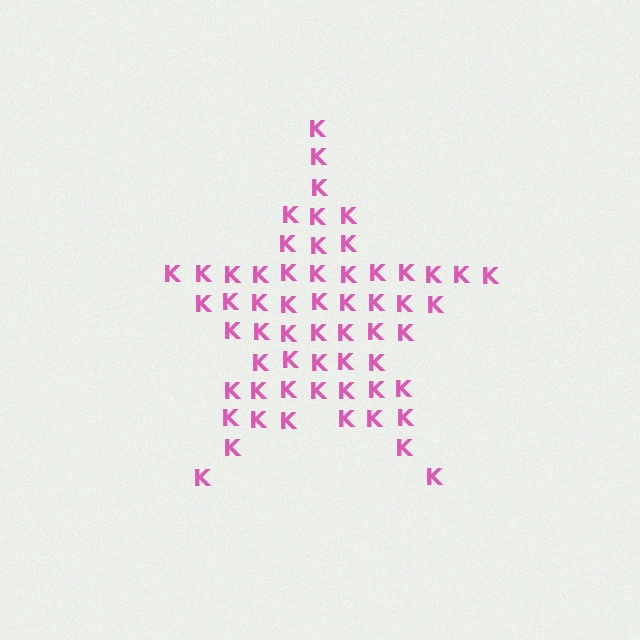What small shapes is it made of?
It is made of small letter K's.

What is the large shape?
The large shape is a star.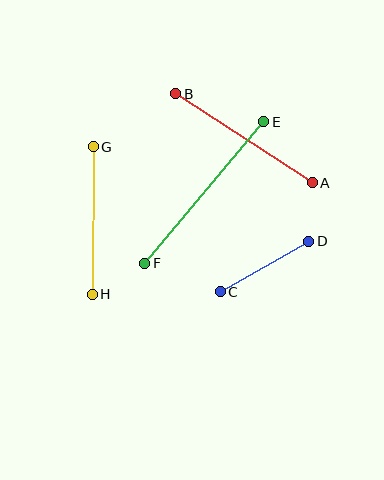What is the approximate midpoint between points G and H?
The midpoint is at approximately (93, 220) pixels.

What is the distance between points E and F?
The distance is approximately 185 pixels.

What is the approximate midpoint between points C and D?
The midpoint is at approximately (264, 266) pixels.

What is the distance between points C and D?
The distance is approximately 102 pixels.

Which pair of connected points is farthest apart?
Points E and F are farthest apart.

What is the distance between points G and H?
The distance is approximately 147 pixels.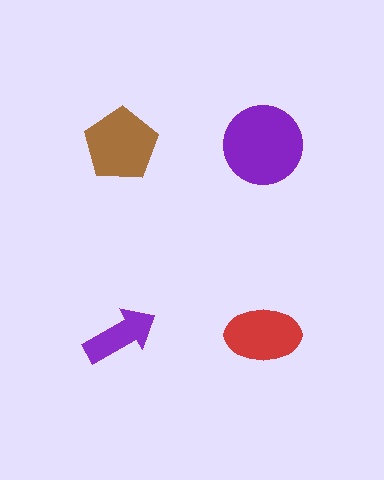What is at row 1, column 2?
A purple circle.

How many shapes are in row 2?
2 shapes.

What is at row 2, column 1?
A purple arrow.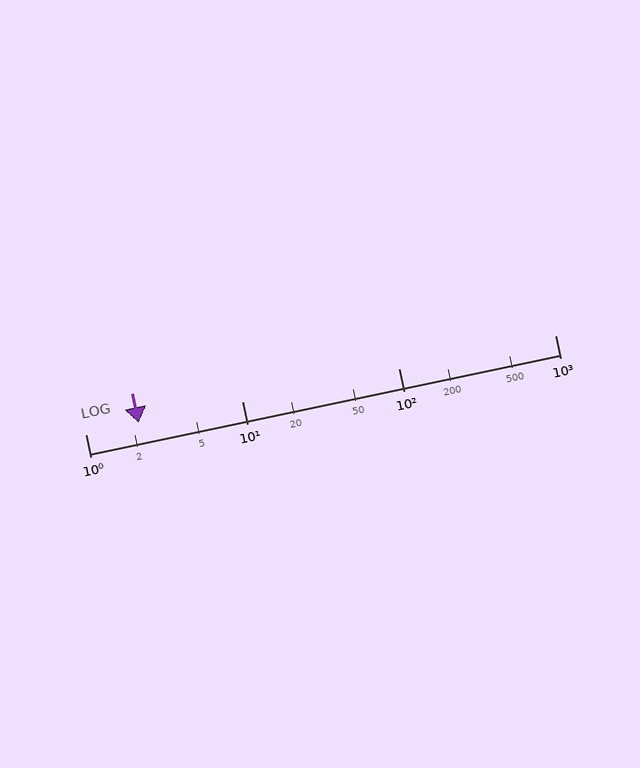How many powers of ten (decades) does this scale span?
The scale spans 3 decades, from 1 to 1000.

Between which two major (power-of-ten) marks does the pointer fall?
The pointer is between 1 and 10.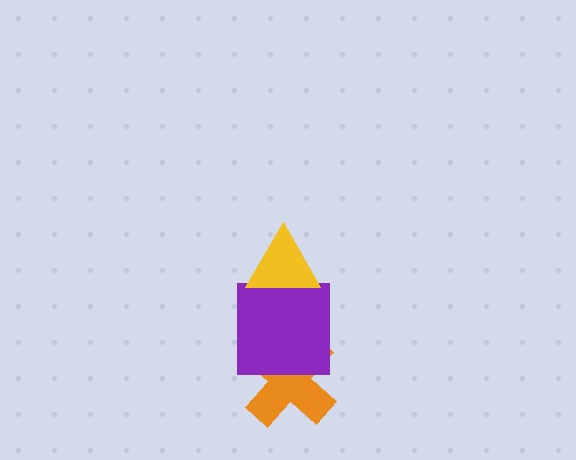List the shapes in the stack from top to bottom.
From top to bottom: the yellow triangle, the purple square, the orange cross.